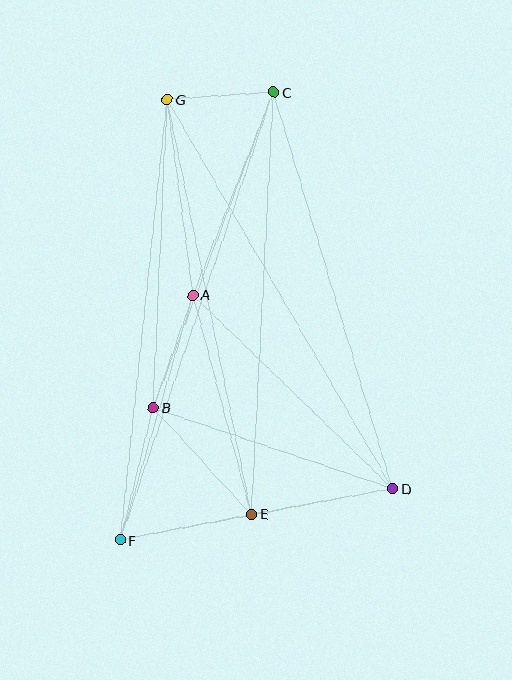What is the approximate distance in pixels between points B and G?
The distance between B and G is approximately 308 pixels.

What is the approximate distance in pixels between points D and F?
The distance between D and F is approximately 277 pixels.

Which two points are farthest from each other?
Points C and F are farthest from each other.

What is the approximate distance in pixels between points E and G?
The distance between E and G is approximately 423 pixels.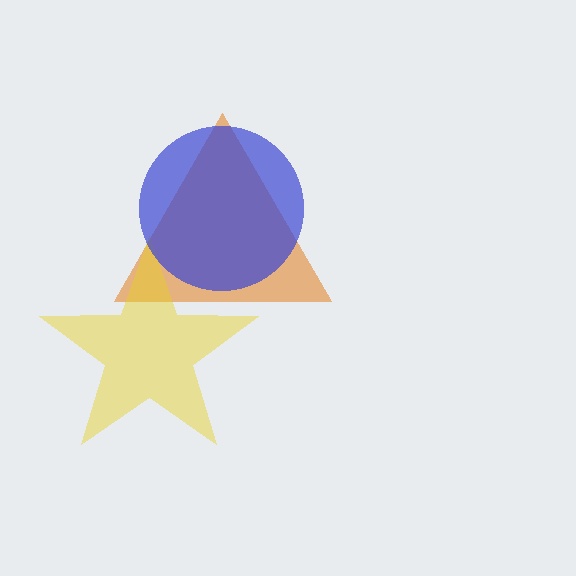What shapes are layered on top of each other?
The layered shapes are: an orange triangle, a yellow star, a blue circle.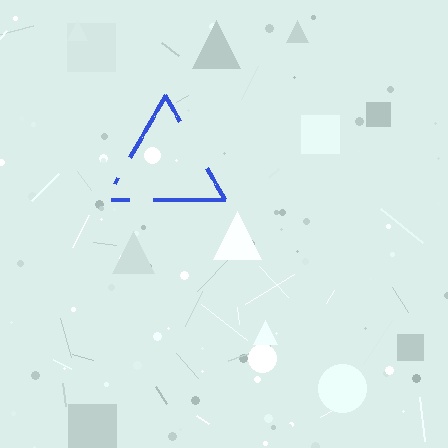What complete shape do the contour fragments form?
The contour fragments form a triangle.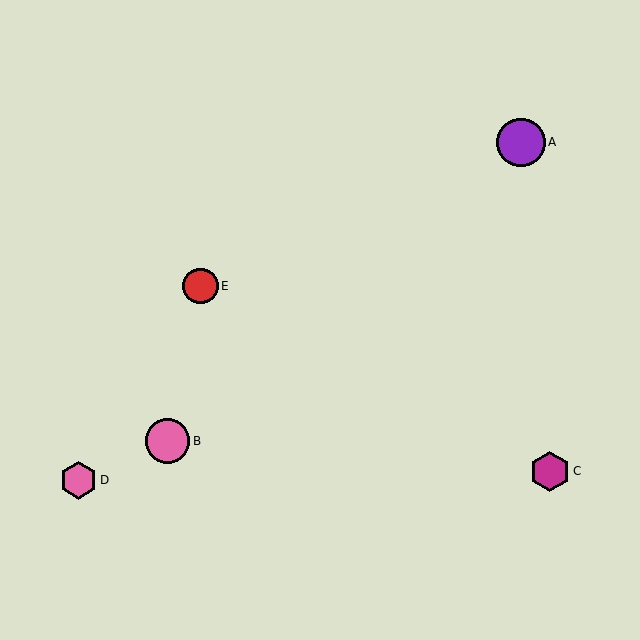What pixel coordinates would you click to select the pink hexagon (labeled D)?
Click at (78, 480) to select the pink hexagon D.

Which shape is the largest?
The purple circle (labeled A) is the largest.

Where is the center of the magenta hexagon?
The center of the magenta hexagon is at (550, 472).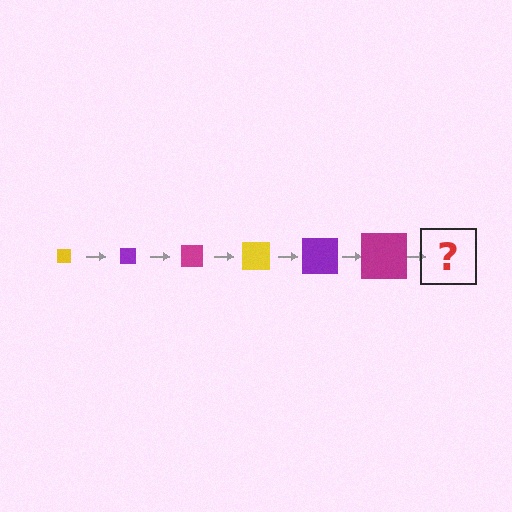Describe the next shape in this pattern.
It should be a yellow square, larger than the previous one.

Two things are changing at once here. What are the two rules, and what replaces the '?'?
The two rules are that the square grows larger each step and the color cycles through yellow, purple, and magenta. The '?' should be a yellow square, larger than the previous one.